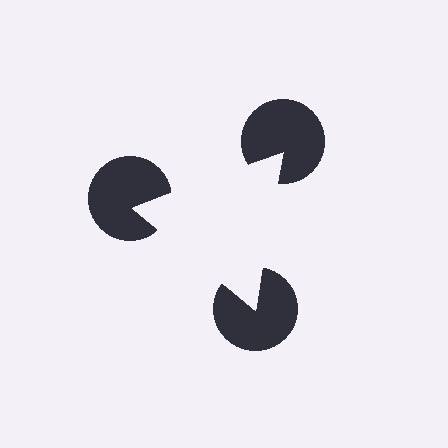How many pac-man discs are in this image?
There are 3 — one at each vertex of the illusory triangle.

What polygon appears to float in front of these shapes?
An illusory triangle — its edges are inferred from the aligned wedge cuts in the pac-man discs, not physically drawn.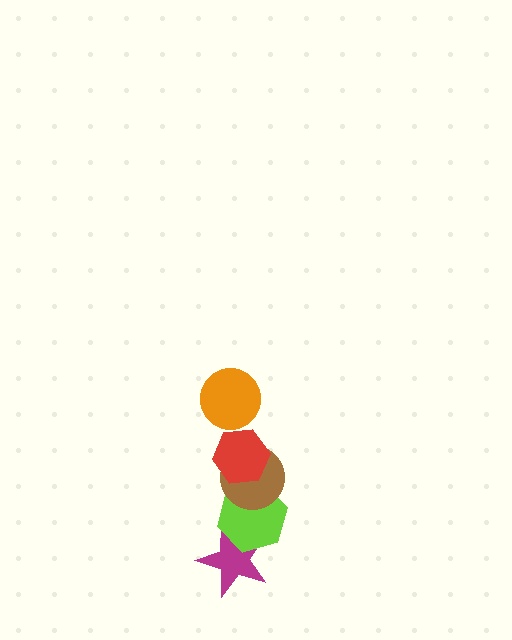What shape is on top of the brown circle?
The red hexagon is on top of the brown circle.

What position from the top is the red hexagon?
The red hexagon is 2nd from the top.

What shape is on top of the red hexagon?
The orange circle is on top of the red hexagon.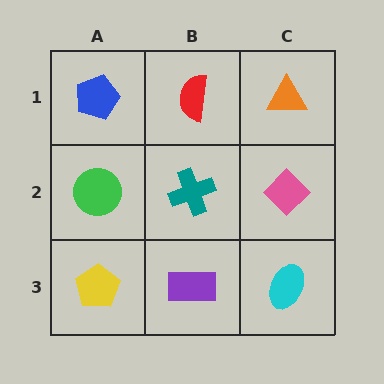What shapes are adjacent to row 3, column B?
A teal cross (row 2, column B), a yellow pentagon (row 3, column A), a cyan ellipse (row 3, column C).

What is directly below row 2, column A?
A yellow pentagon.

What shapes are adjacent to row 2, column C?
An orange triangle (row 1, column C), a cyan ellipse (row 3, column C), a teal cross (row 2, column B).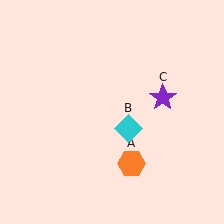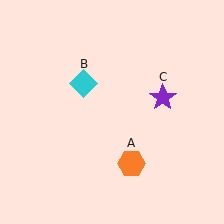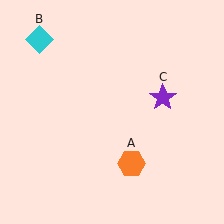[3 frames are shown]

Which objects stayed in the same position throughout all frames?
Orange hexagon (object A) and purple star (object C) remained stationary.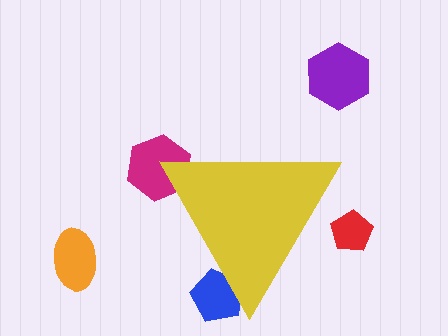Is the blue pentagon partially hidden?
Yes, the blue pentagon is partially hidden behind the yellow triangle.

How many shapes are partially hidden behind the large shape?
3 shapes are partially hidden.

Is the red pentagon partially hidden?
Yes, the red pentagon is partially hidden behind the yellow triangle.